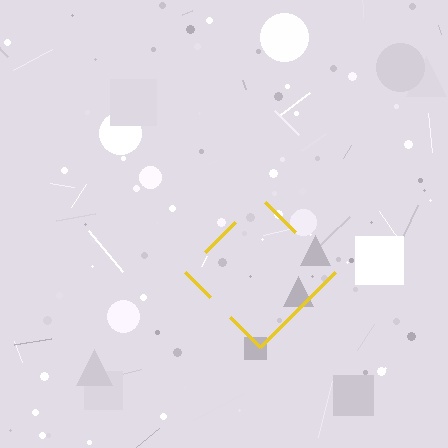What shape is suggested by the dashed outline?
The dashed outline suggests a diamond.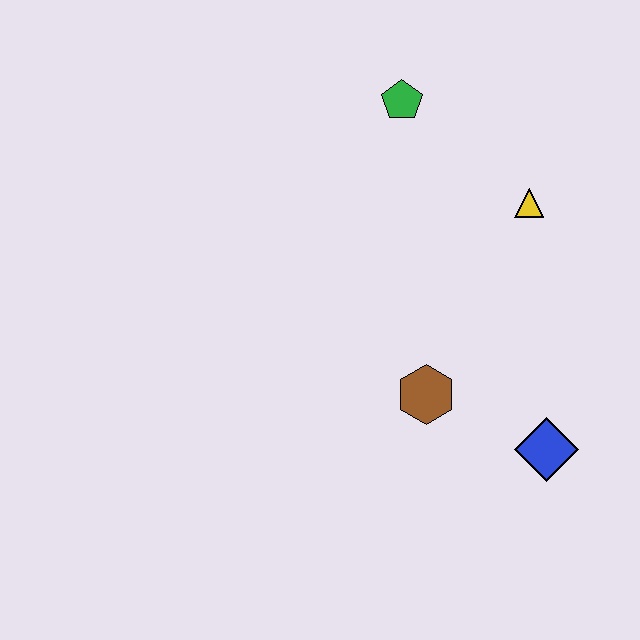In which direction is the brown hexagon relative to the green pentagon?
The brown hexagon is below the green pentagon.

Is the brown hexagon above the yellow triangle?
No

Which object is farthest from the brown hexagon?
The green pentagon is farthest from the brown hexagon.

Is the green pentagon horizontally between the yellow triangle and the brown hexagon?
No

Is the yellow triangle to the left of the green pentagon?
No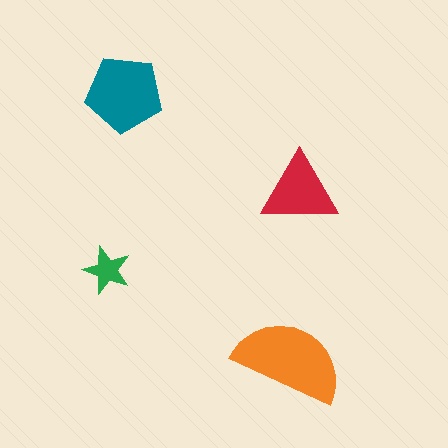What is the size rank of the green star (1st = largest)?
4th.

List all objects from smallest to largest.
The green star, the red triangle, the teal pentagon, the orange semicircle.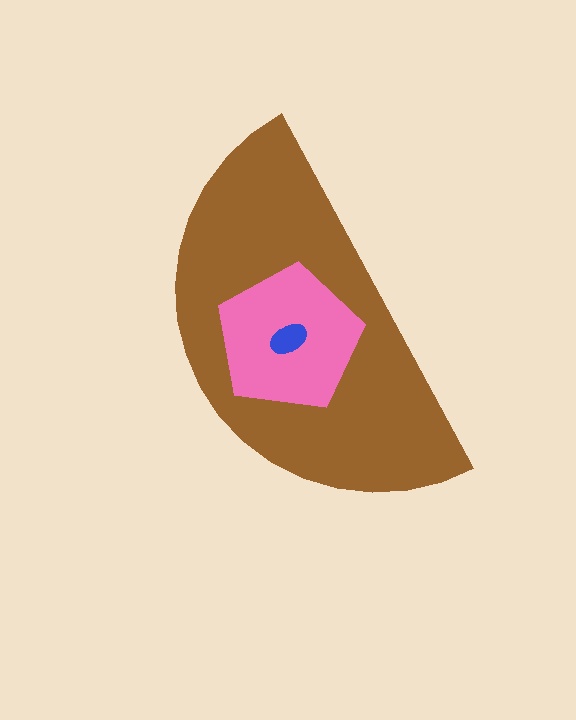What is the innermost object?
The blue ellipse.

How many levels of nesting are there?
3.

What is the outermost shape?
The brown semicircle.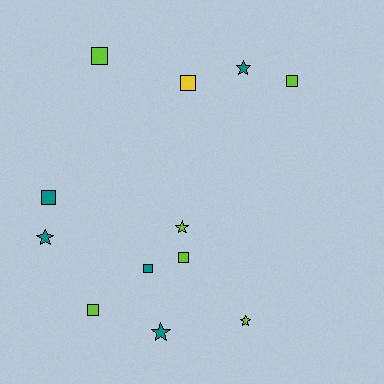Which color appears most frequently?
Lime, with 6 objects.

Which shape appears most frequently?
Square, with 7 objects.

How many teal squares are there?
There are 2 teal squares.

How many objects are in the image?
There are 12 objects.